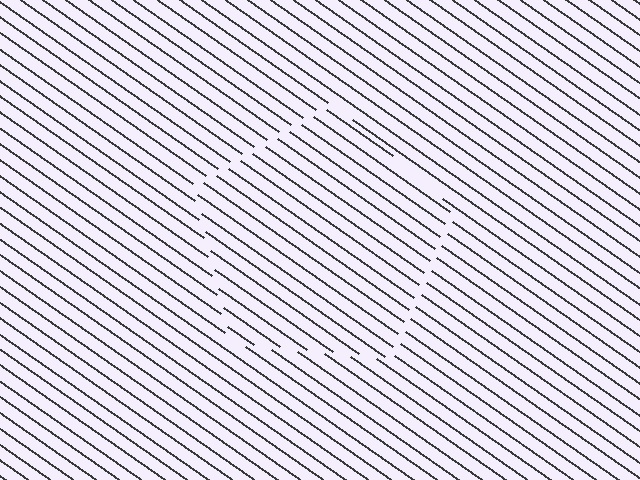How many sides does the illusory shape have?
5 sides — the line-ends trace a pentagon.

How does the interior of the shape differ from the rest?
The interior of the shape contains the same grating, shifted by half a period — the contour is defined by the phase discontinuity where line-ends from the inner and outer gratings abut.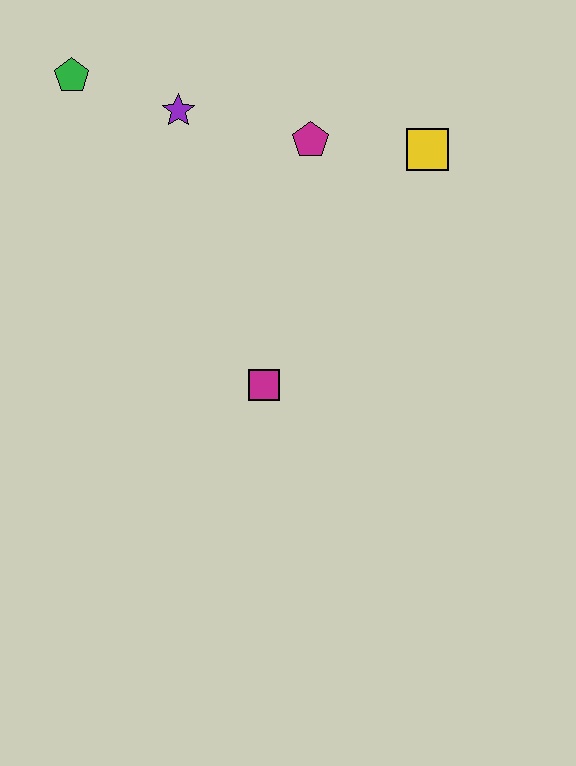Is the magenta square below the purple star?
Yes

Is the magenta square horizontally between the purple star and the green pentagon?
No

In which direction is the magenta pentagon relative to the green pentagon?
The magenta pentagon is to the right of the green pentagon.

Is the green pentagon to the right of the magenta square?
No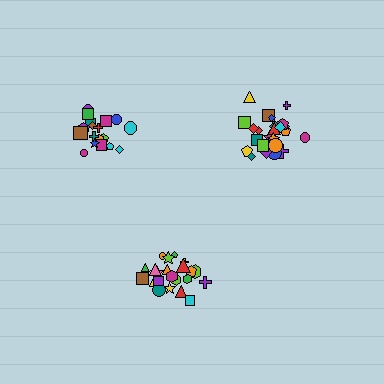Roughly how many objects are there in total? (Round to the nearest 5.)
Roughly 65 objects in total.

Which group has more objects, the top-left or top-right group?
The top-right group.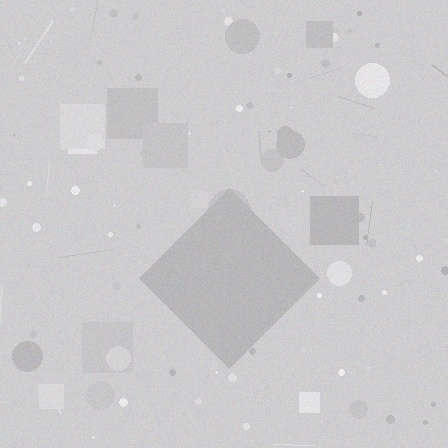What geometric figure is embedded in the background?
A diamond is embedded in the background.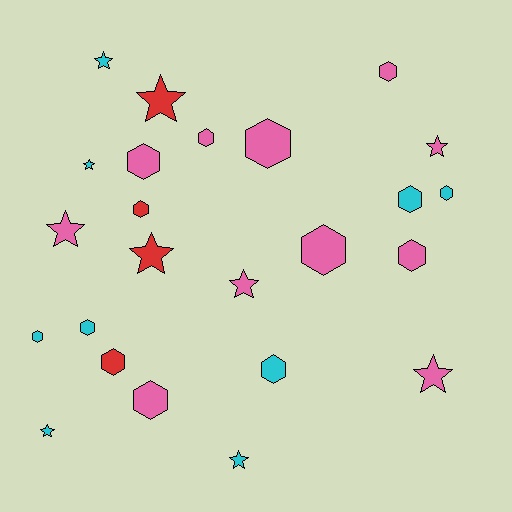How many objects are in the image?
There are 24 objects.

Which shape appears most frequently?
Hexagon, with 14 objects.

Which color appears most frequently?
Pink, with 11 objects.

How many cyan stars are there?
There are 4 cyan stars.